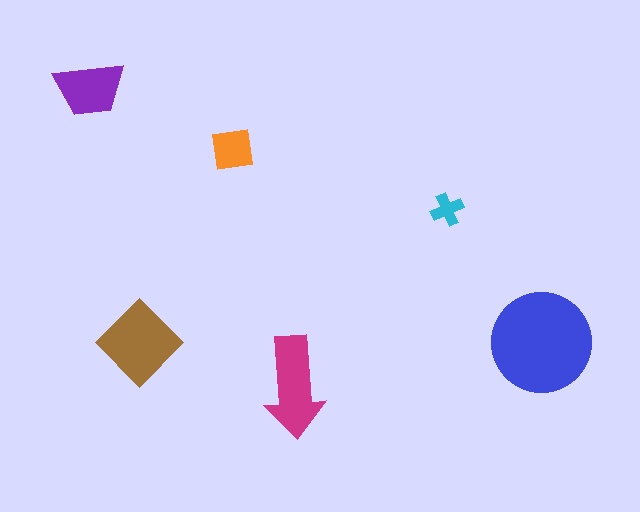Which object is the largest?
The blue circle.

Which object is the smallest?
The cyan cross.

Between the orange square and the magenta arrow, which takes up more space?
The magenta arrow.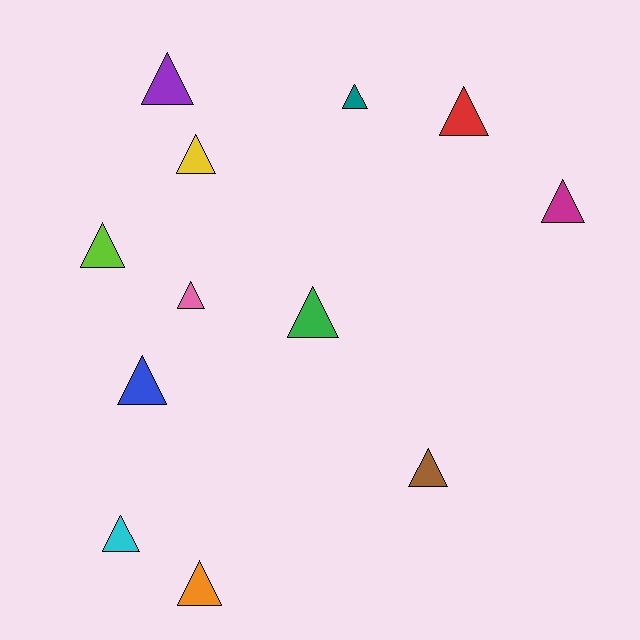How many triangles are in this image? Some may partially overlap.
There are 12 triangles.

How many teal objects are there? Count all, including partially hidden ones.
There is 1 teal object.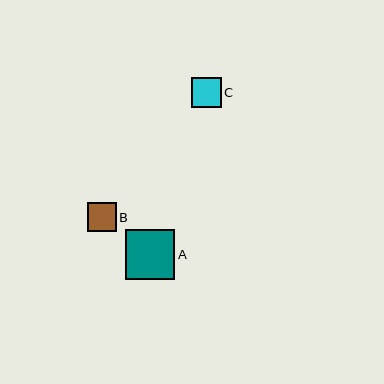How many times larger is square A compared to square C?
Square A is approximately 1.7 times the size of square C.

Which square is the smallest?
Square B is the smallest with a size of approximately 28 pixels.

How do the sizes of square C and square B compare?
Square C and square B are approximately the same size.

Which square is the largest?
Square A is the largest with a size of approximately 49 pixels.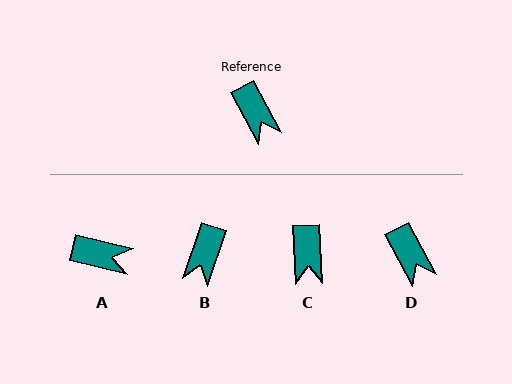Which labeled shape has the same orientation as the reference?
D.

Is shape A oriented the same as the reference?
No, it is off by about 48 degrees.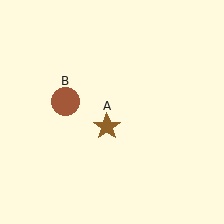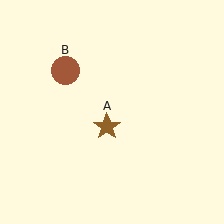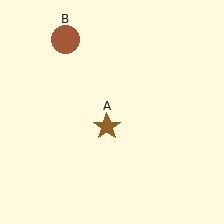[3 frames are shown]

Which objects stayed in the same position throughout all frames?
Brown star (object A) remained stationary.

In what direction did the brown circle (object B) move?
The brown circle (object B) moved up.